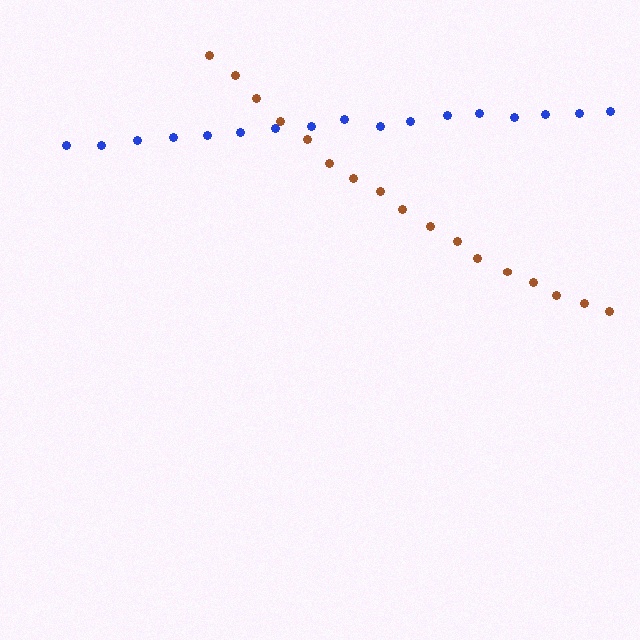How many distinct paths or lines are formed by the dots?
There are 2 distinct paths.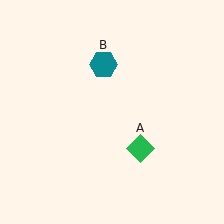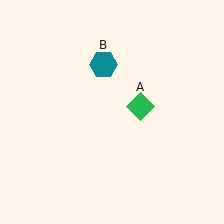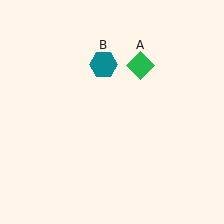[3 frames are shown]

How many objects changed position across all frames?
1 object changed position: green diamond (object A).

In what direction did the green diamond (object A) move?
The green diamond (object A) moved up.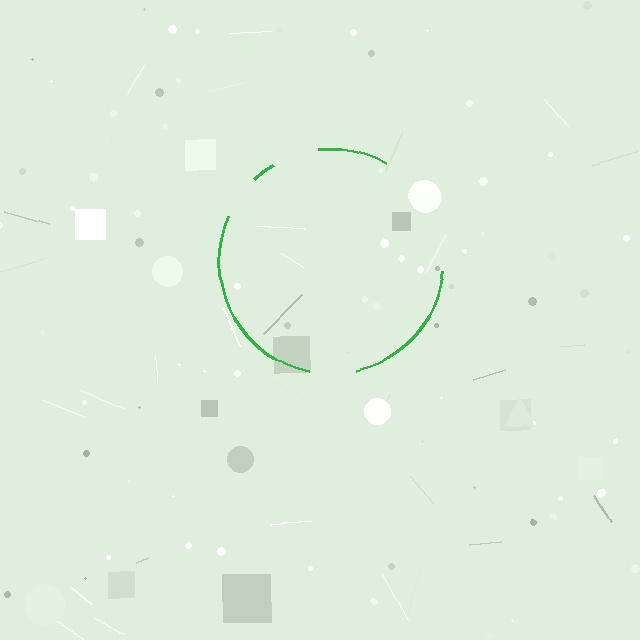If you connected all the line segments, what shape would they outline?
They would outline a circle.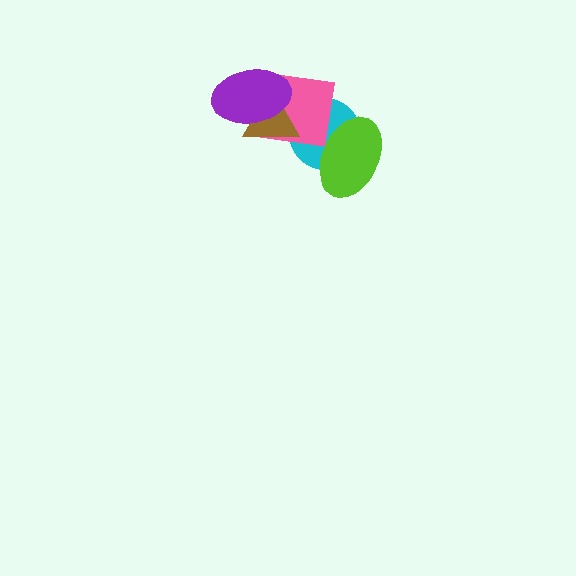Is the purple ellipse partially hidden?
No, no other shape covers it.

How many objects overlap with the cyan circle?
3 objects overlap with the cyan circle.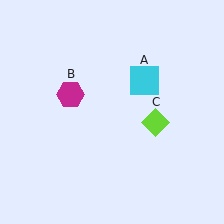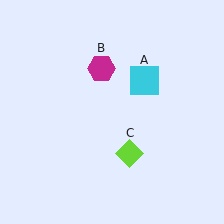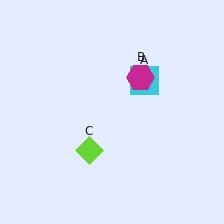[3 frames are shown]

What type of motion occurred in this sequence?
The magenta hexagon (object B), lime diamond (object C) rotated clockwise around the center of the scene.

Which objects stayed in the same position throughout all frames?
Cyan square (object A) remained stationary.